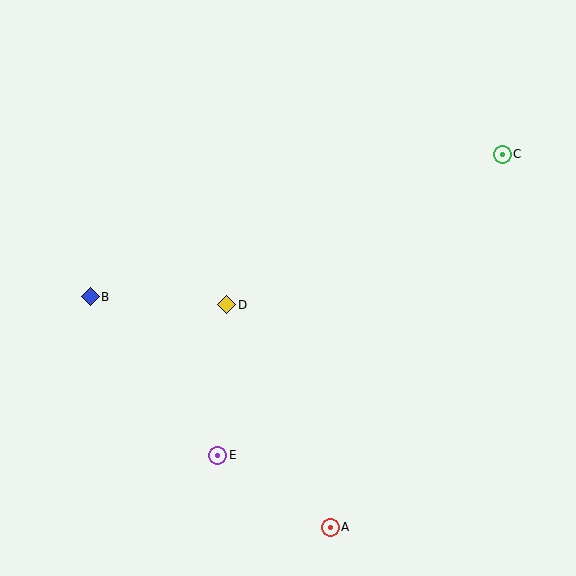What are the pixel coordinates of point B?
Point B is at (90, 297).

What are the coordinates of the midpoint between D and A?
The midpoint between D and A is at (278, 416).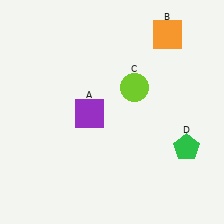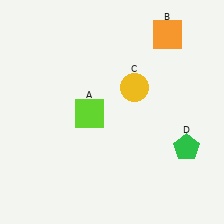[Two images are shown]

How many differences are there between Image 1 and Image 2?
There are 2 differences between the two images.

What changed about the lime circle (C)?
In Image 1, C is lime. In Image 2, it changed to yellow.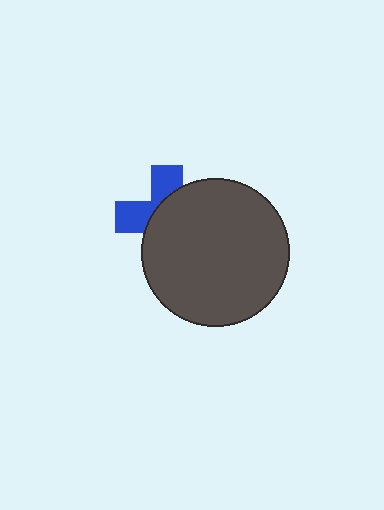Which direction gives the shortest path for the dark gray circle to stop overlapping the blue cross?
Moving toward the lower-right gives the shortest separation.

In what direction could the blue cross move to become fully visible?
The blue cross could move toward the upper-left. That would shift it out from behind the dark gray circle entirely.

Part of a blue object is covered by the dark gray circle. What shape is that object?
It is a cross.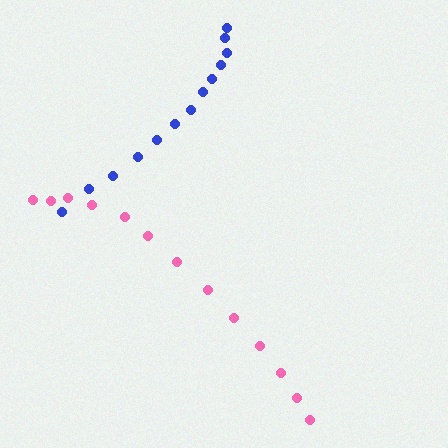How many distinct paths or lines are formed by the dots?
There are 2 distinct paths.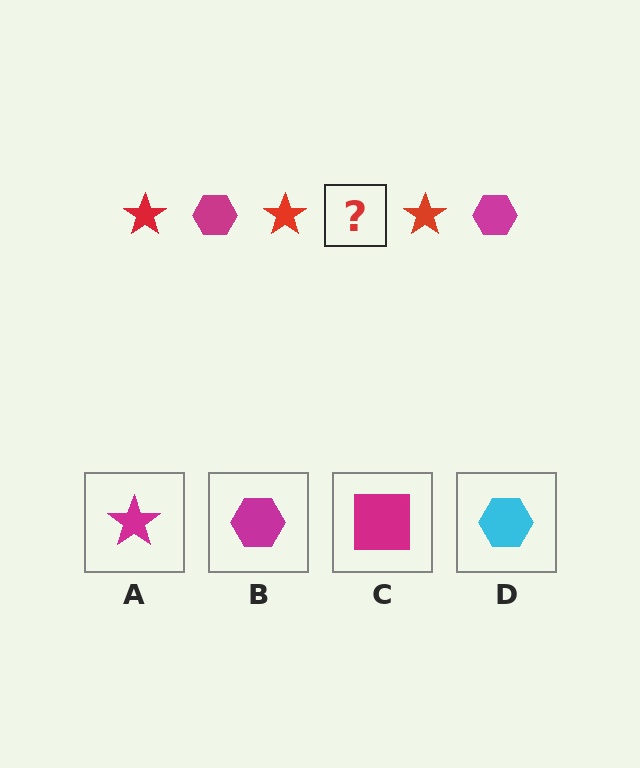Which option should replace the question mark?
Option B.